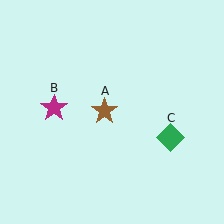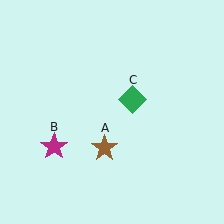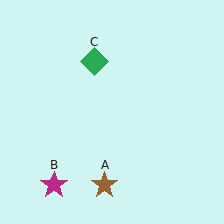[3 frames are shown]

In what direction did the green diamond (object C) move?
The green diamond (object C) moved up and to the left.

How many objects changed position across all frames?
3 objects changed position: brown star (object A), magenta star (object B), green diamond (object C).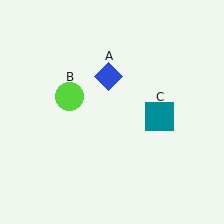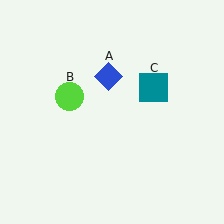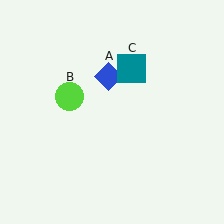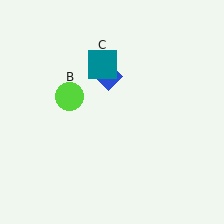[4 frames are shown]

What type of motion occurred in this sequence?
The teal square (object C) rotated counterclockwise around the center of the scene.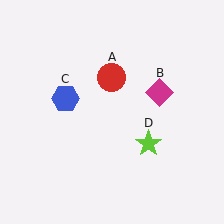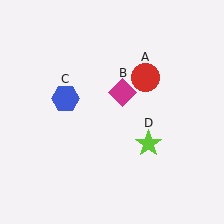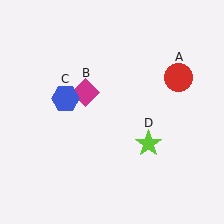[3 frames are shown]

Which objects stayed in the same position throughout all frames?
Blue hexagon (object C) and lime star (object D) remained stationary.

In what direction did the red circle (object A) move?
The red circle (object A) moved right.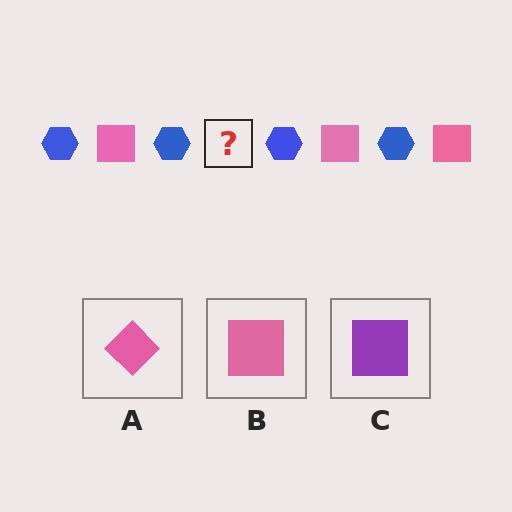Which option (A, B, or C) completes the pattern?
B.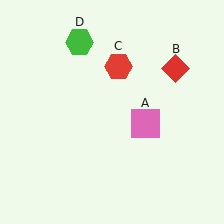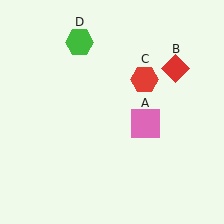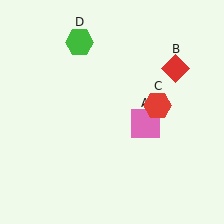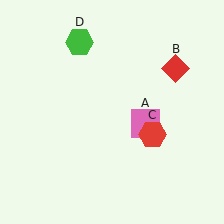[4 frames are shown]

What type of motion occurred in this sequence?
The red hexagon (object C) rotated clockwise around the center of the scene.